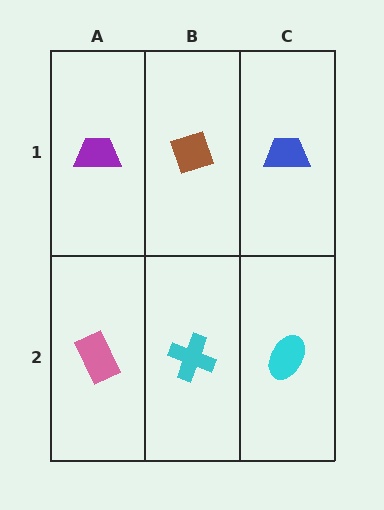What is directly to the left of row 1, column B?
A purple trapezoid.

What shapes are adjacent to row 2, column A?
A purple trapezoid (row 1, column A), a cyan cross (row 2, column B).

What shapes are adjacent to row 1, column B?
A cyan cross (row 2, column B), a purple trapezoid (row 1, column A), a blue trapezoid (row 1, column C).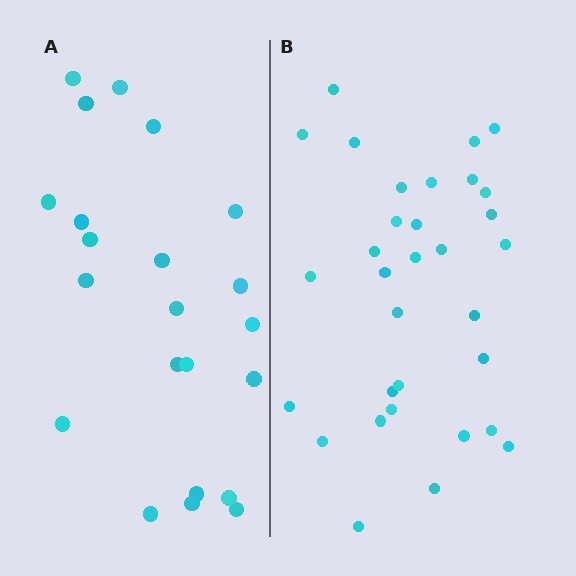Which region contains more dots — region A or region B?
Region B (the right region) has more dots.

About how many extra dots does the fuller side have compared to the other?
Region B has roughly 10 or so more dots than region A.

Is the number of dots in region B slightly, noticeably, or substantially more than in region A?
Region B has substantially more. The ratio is roughly 1.5 to 1.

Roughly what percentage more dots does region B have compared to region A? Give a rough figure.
About 45% more.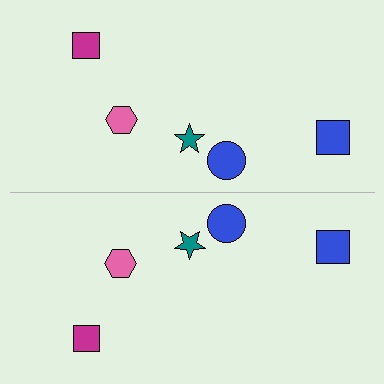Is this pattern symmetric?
Yes, this pattern has bilateral (reflection) symmetry.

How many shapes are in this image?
There are 10 shapes in this image.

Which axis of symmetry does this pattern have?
The pattern has a horizontal axis of symmetry running through the center of the image.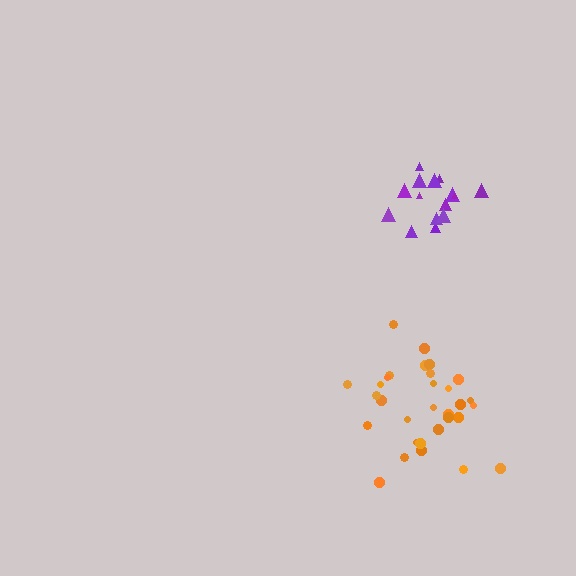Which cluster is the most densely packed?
Purple.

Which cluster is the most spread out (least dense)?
Orange.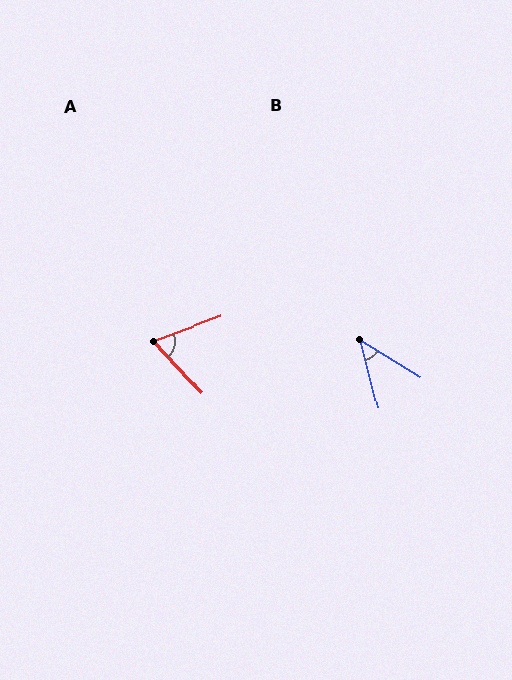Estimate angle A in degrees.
Approximately 67 degrees.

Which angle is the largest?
A, at approximately 67 degrees.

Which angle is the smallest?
B, at approximately 44 degrees.